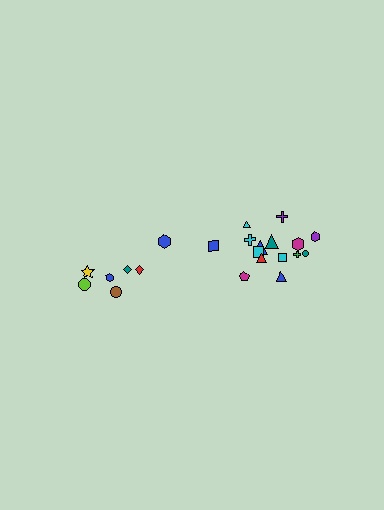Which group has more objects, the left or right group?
The right group.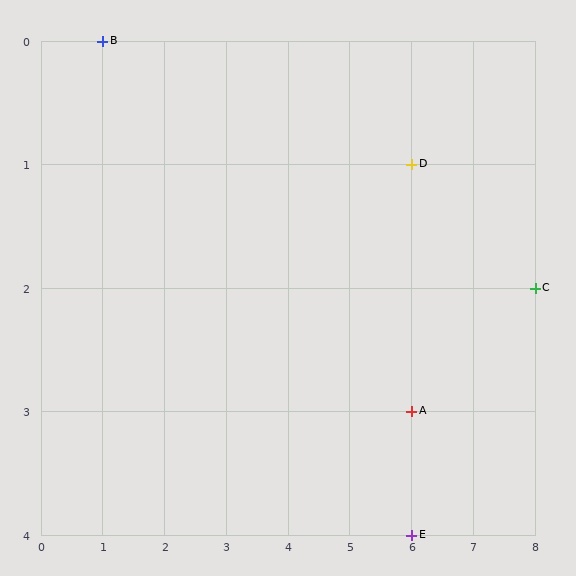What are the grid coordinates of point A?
Point A is at grid coordinates (6, 3).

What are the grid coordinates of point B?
Point B is at grid coordinates (1, 0).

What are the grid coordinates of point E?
Point E is at grid coordinates (6, 4).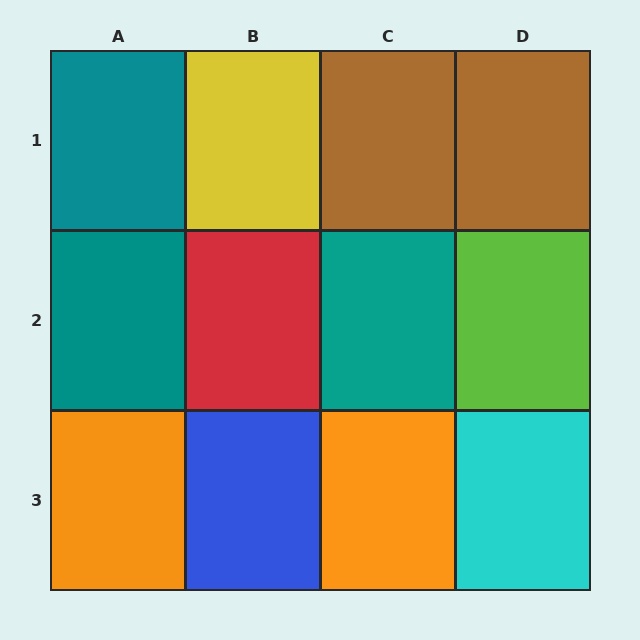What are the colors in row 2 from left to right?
Teal, red, teal, lime.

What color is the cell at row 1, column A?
Teal.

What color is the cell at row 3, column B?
Blue.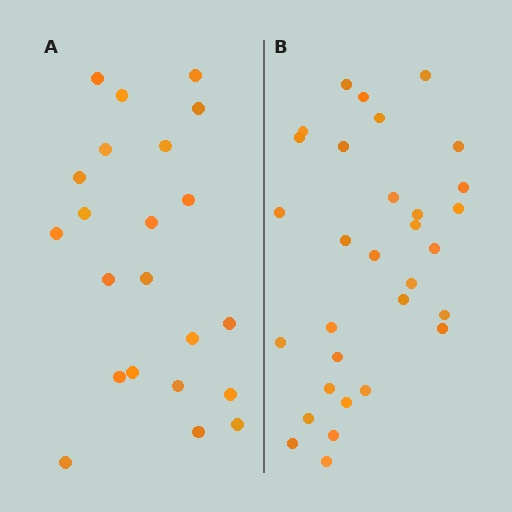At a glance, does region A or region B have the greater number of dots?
Region B (the right region) has more dots.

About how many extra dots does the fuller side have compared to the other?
Region B has roughly 8 or so more dots than region A.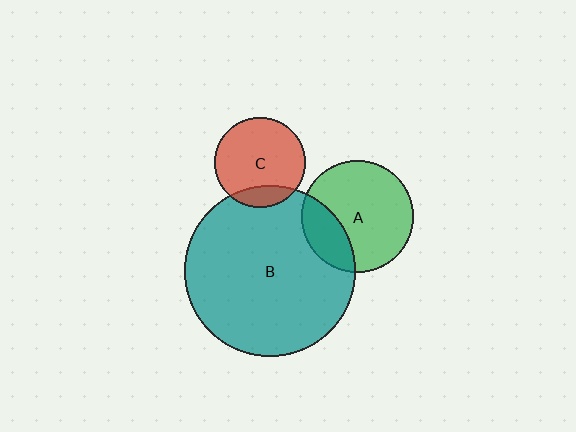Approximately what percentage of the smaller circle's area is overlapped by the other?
Approximately 25%.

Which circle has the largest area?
Circle B (teal).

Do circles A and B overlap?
Yes.